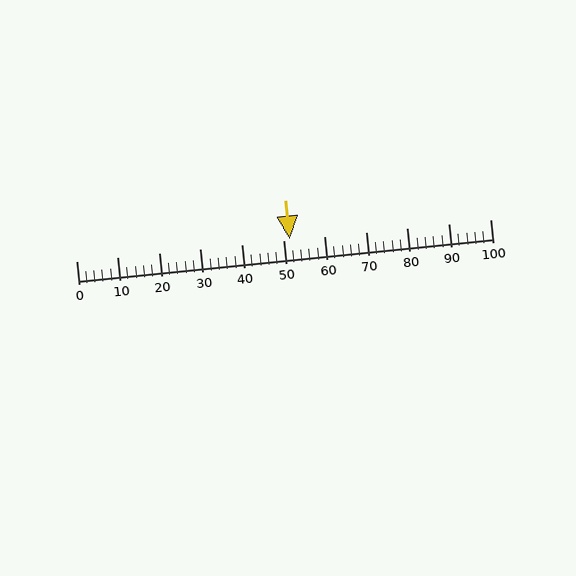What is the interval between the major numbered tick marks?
The major tick marks are spaced 10 units apart.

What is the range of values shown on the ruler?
The ruler shows values from 0 to 100.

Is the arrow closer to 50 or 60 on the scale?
The arrow is closer to 50.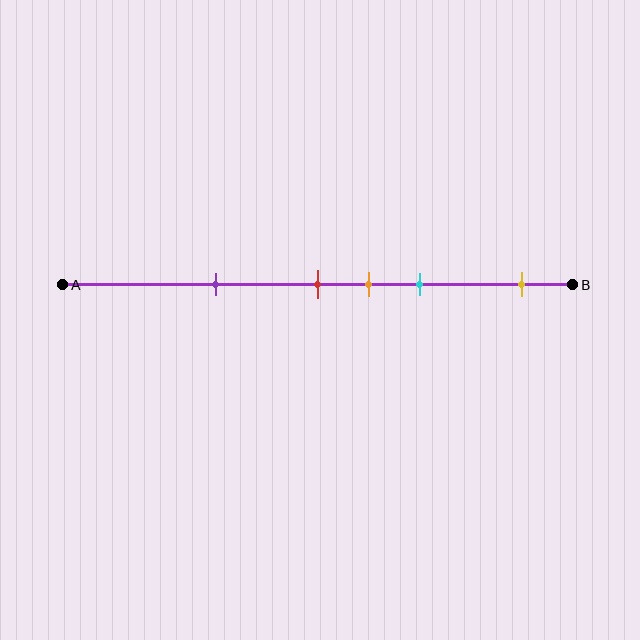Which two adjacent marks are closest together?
The red and orange marks are the closest adjacent pair.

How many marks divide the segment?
There are 5 marks dividing the segment.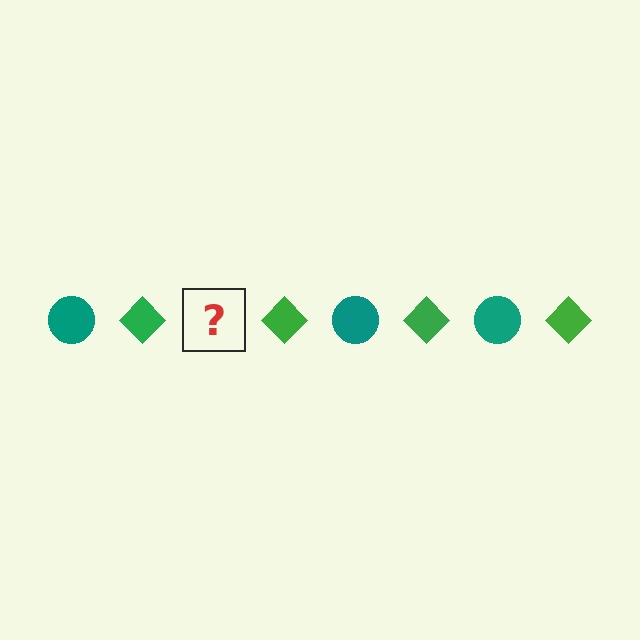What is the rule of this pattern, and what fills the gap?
The rule is that the pattern alternates between teal circle and green diamond. The gap should be filled with a teal circle.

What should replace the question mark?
The question mark should be replaced with a teal circle.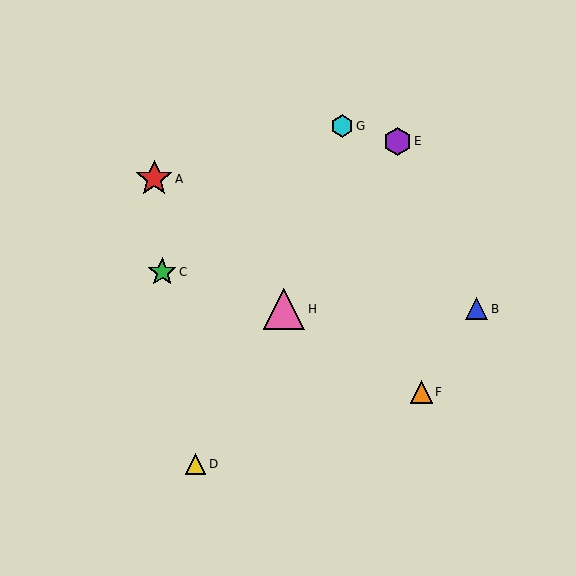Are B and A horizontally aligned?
No, B is at y≈309 and A is at y≈179.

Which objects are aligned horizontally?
Objects B, H are aligned horizontally.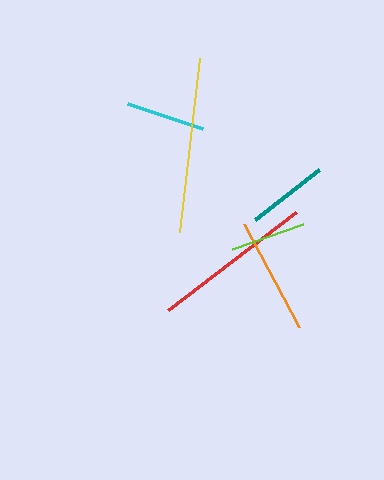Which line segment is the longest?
The yellow line is the longest at approximately 176 pixels.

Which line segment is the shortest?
The lime line is the shortest at approximately 76 pixels.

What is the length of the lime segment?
The lime segment is approximately 76 pixels long.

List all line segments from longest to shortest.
From longest to shortest: yellow, red, orange, teal, cyan, lime.